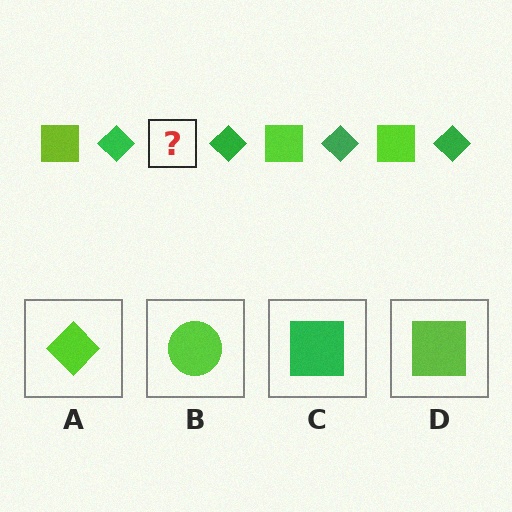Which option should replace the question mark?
Option D.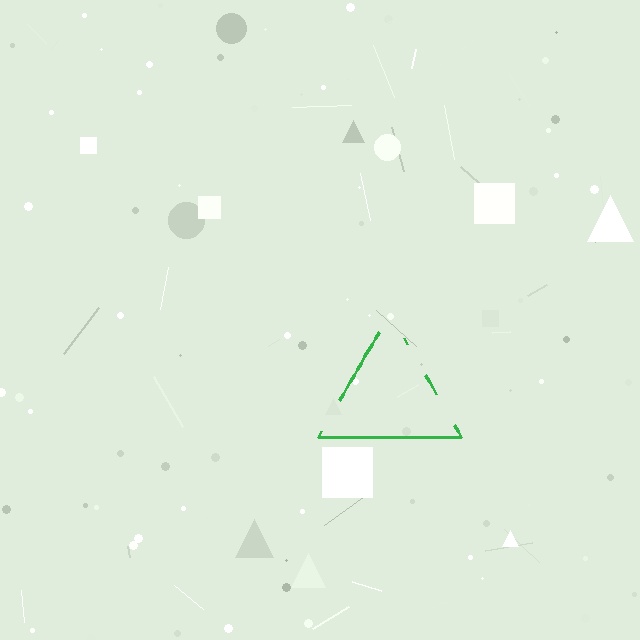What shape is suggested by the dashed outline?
The dashed outline suggests a triangle.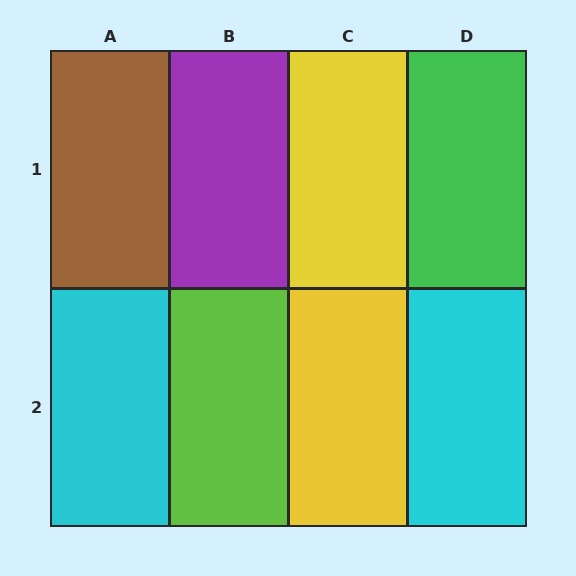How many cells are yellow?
2 cells are yellow.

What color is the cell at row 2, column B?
Lime.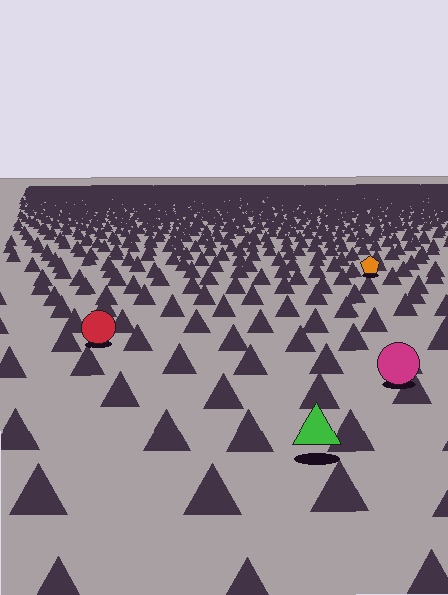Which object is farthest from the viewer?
The orange pentagon is farthest from the viewer. It appears smaller and the ground texture around it is denser.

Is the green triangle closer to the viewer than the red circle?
Yes. The green triangle is closer — you can tell from the texture gradient: the ground texture is coarser near it.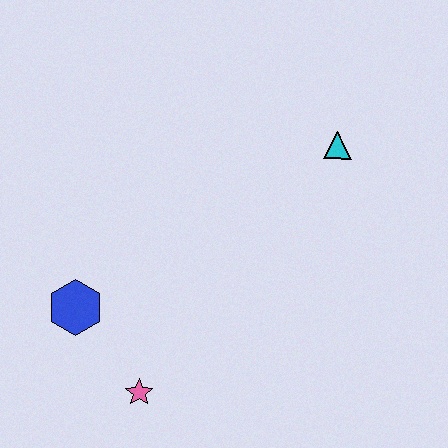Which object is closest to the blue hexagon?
The pink star is closest to the blue hexagon.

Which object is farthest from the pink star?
The cyan triangle is farthest from the pink star.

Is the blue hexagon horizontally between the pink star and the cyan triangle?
No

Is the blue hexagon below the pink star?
No